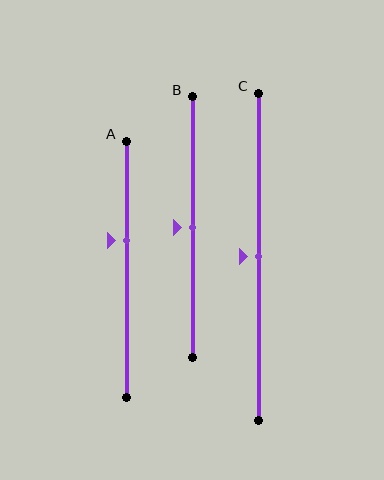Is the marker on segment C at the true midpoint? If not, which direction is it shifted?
Yes, the marker on segment C is at the true midpoint.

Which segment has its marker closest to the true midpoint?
Segment B has its marker closest to the true midpoint.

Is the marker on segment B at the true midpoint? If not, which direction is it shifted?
Yes, the marker on segment B is at the true midpoint.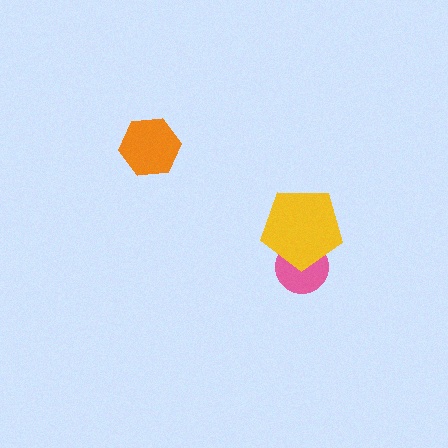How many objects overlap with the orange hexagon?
0 objects overlap with the orange hexagon.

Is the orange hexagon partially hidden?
No, no other shape covers it.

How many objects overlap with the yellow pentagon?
1 object overlaps with the yellow pentagon.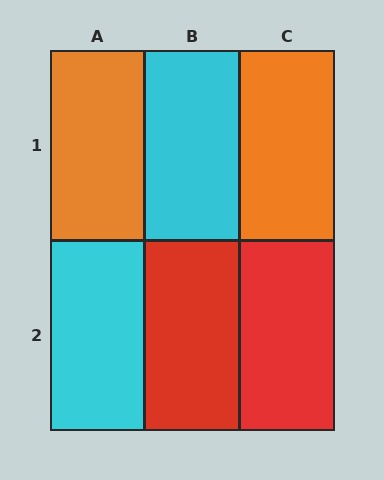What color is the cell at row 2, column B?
Red.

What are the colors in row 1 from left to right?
Orange, cyan, orange.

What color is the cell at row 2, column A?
Cyan.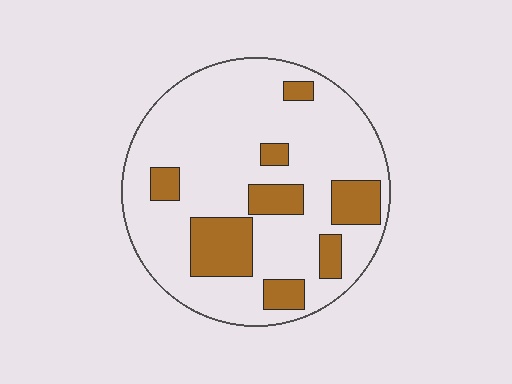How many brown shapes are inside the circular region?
8.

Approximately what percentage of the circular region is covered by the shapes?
Approximately 20%.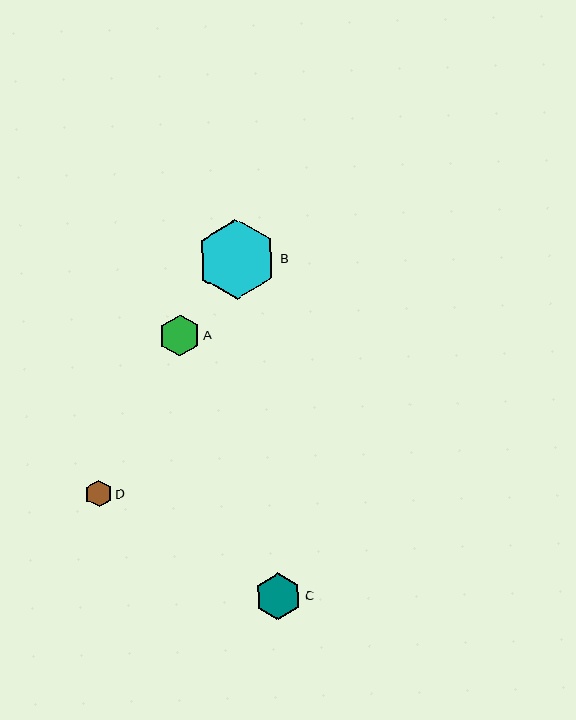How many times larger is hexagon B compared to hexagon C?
Hexagon B is approximately 1.7 times the size of hexagon C.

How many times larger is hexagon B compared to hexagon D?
Hexagon B is approximately 3.0 times the size of hexagon D.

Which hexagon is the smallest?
Hexagon D is the smallest with a size of approximately 27 pixels.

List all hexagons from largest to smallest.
From largest to smallest: B, C, A, D.